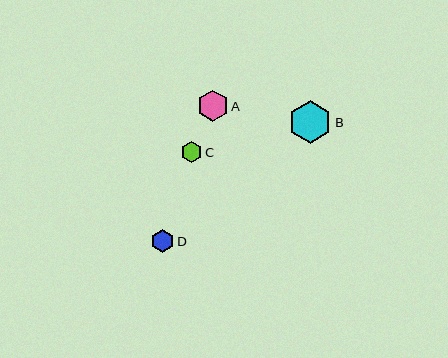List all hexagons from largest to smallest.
From largest to smallest: B, A, D, C.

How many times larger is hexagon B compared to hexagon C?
Hexagon B is approximately 2.1 times the size of hexagon C.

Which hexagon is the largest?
Hexagon B is the largest with a size of approximately 43 pixels.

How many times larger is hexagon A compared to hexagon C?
Hexagon A is approximately 1.5 times the size of hexagon C.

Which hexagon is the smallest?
Hexagon C is the smallest with a size of approximately 21 pixels.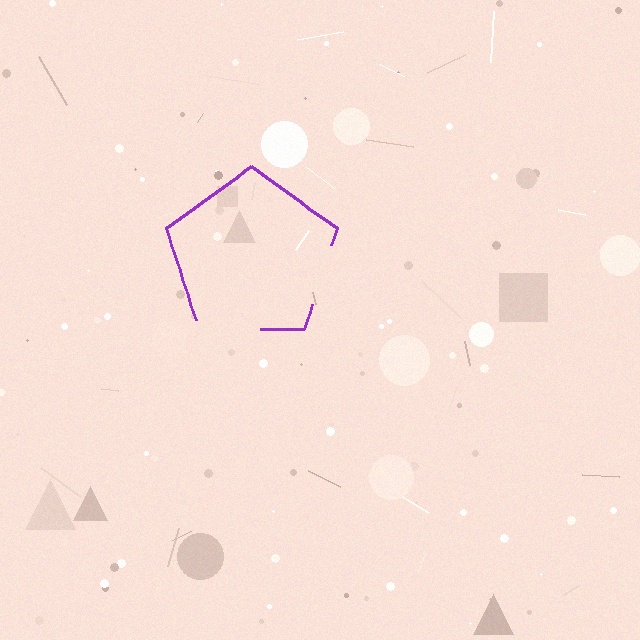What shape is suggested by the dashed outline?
The dashed outline suggests a pentagon.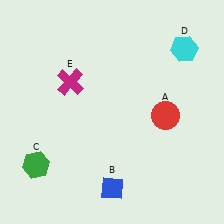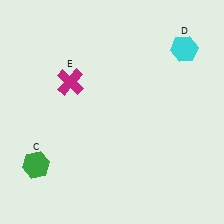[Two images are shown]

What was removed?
The blue diamond (B), the red circle (A) were removed in Image 2.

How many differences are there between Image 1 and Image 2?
There are 2 differences between the two images.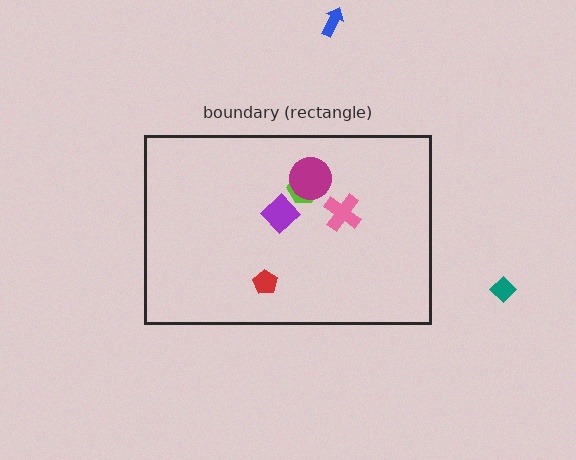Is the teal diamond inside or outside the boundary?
Outside.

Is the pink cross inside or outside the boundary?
Inside.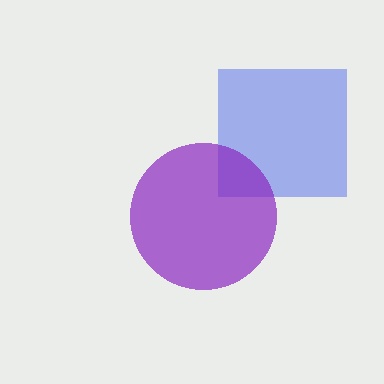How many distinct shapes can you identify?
There are 2 distinct shapes: a blue square, a purple circle.